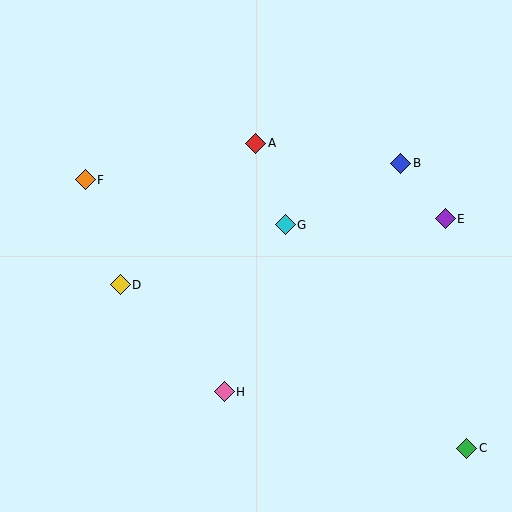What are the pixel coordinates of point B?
Point B is at (401, 163).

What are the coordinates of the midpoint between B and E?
The midpoint between B and E is at (423, 191).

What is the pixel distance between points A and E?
The distance between A and E is 204 pixels.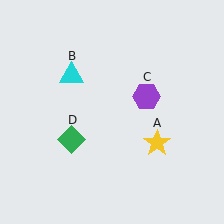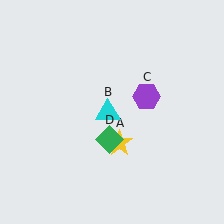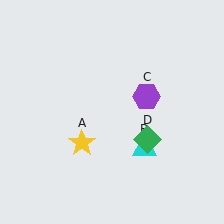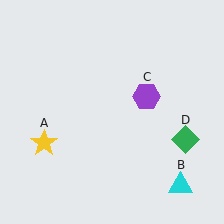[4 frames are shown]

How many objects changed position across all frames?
3 objects changed position: yellow star (object A), cyan triangle (object B), green diamond (object D).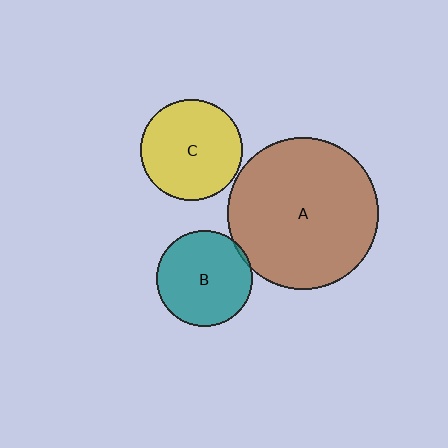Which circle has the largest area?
Circle A (brown).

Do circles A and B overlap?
Yes.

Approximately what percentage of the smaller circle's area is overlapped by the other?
Approximately 5%.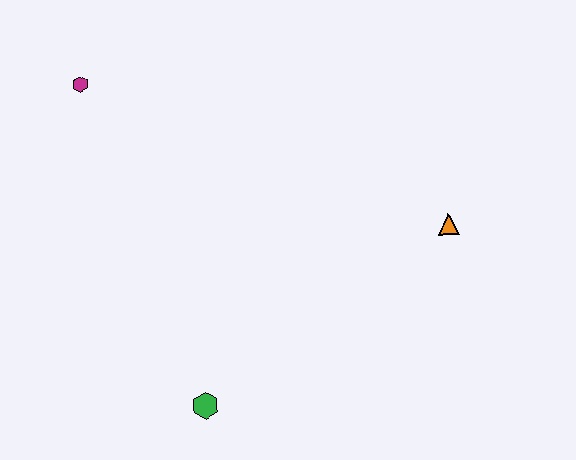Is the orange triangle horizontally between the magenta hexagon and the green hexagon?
No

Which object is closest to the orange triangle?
The green hexagon is closest to the orange triangle.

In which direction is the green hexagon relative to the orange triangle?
The green hexagon is to the left of the orange triangle.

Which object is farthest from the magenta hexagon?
The orange triangle is farthest from the magenta hexagon.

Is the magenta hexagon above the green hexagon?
Yes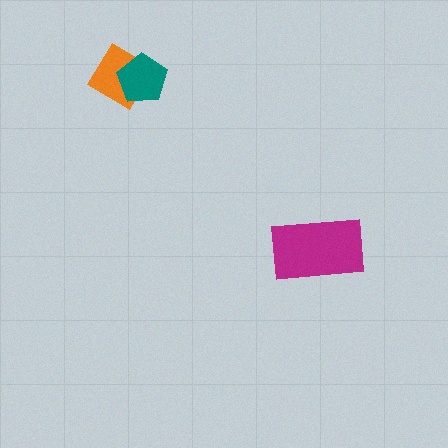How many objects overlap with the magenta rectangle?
0 objects overlap with the magenta rectangle.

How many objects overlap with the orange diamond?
1 object overlaps with the orange diamond.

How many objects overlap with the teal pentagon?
1 object overlaps with the teal pentagon.